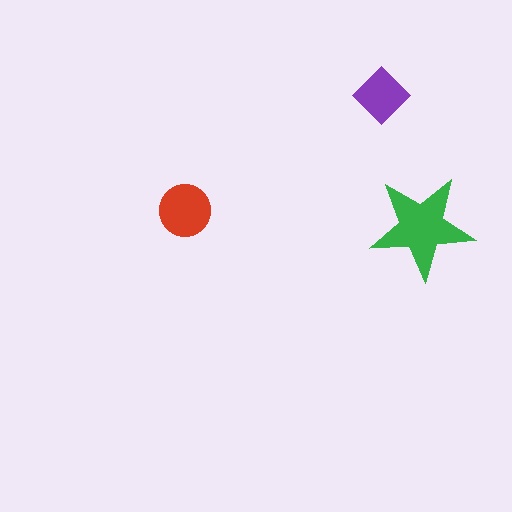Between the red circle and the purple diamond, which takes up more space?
The red circle.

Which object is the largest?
The green star.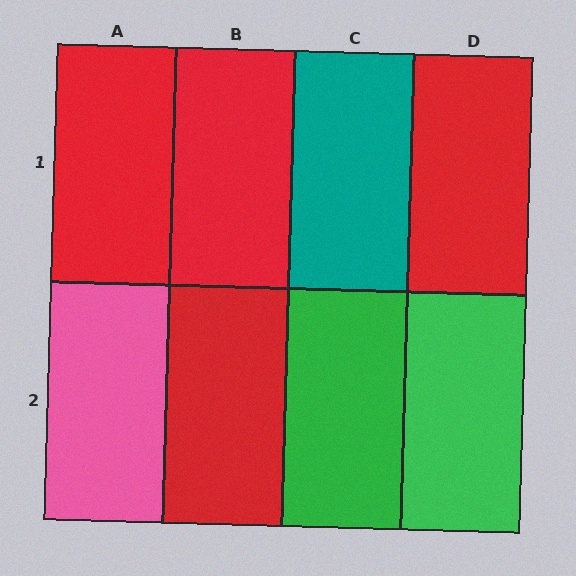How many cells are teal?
1 cell is teal.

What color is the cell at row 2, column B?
Red.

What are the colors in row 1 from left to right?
Red, red, teal, red.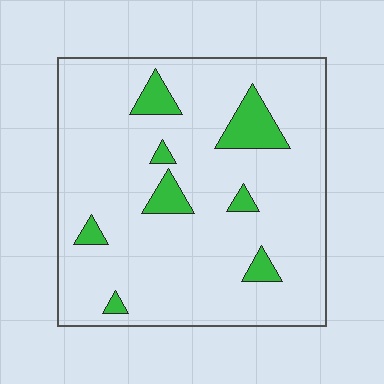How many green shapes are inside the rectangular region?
8.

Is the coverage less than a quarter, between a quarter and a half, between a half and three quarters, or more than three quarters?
Less than a quarter.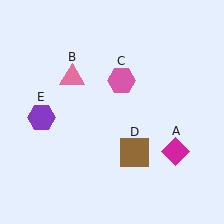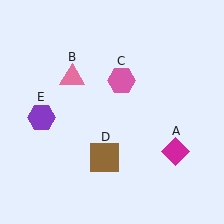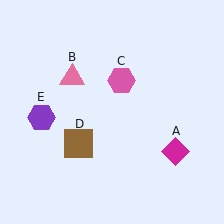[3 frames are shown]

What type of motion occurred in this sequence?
The brown square (object D) rotated clockwise around the center of the scene.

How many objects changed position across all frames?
1 object changed position: brown square (object D).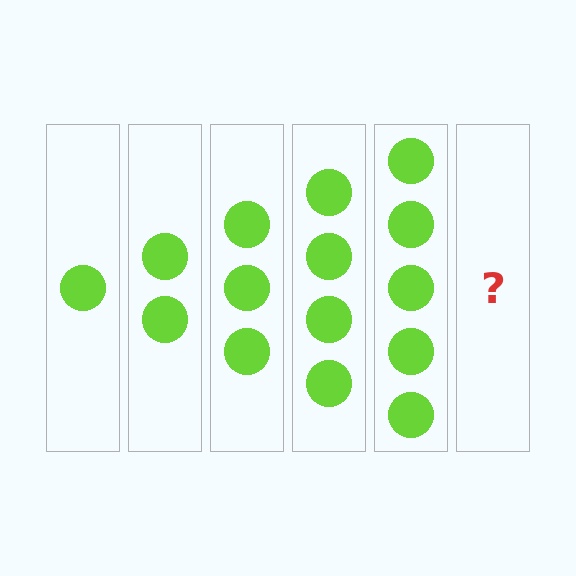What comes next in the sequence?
The next element should be 6 circles.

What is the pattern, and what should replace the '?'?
The pattern is that each step adds one more circle. The '?' should be 6 circles.